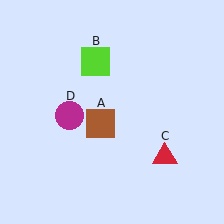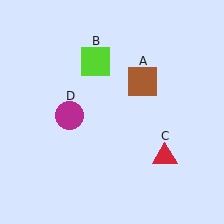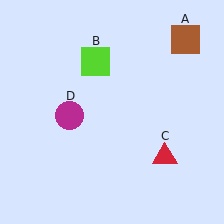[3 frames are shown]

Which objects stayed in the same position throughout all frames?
Lime square (object B) and red triangle (object C) and magenta circle (object D) remained stationary.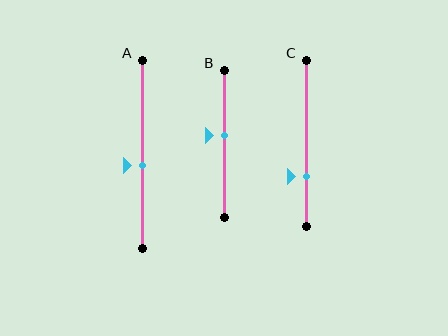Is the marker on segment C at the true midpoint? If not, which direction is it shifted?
No, the marker on segment C is shifted downward by about 20% of the segment length.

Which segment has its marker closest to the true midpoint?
Segment B has its marker closest to the true midpoint.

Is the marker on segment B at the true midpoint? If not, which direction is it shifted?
No, the marker on segment B is shifted upward by about 6% of the segment length.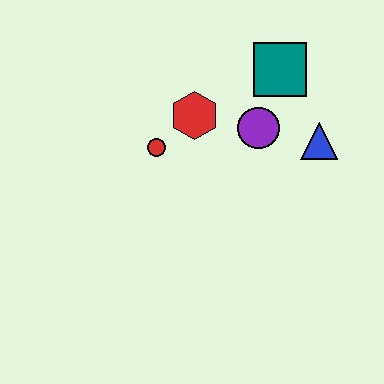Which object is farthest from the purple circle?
The red circle is farthest from the purple circle.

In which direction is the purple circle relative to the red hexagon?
The purple circle is to the right of the red hexagon.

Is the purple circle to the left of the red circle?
No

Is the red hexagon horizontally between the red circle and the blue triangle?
Yes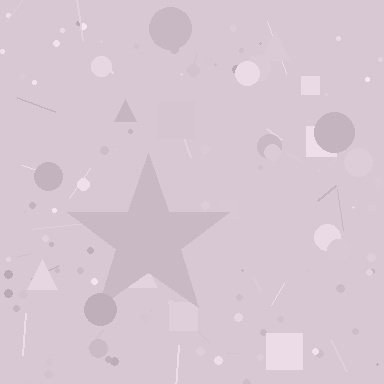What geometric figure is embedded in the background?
A star is embedded in the background.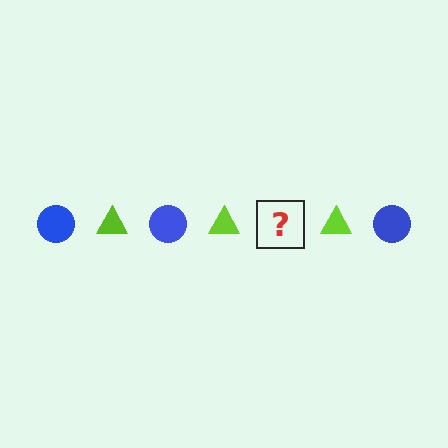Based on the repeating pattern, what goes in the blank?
The blank should be a blue circle.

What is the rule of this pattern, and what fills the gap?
The rule is that the pattern alternates between blue circle and lime triangle. The gap should be filled with a blue circle.